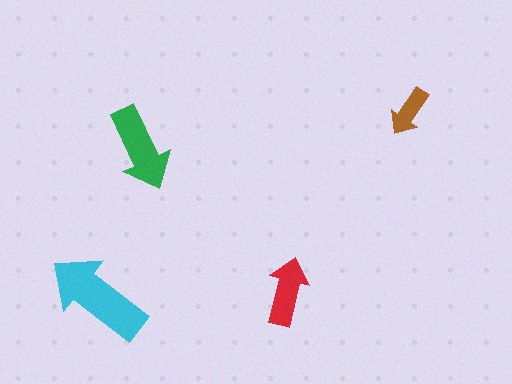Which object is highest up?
The brown arrow is topmost.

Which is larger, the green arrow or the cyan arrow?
The cyan one.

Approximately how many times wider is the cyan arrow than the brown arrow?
About 2 times wider.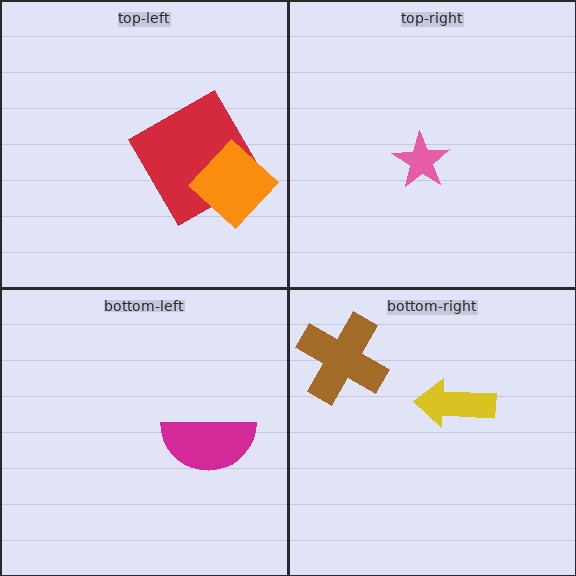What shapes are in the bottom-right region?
The yellow arrow, the brown cross.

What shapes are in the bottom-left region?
The magenta semicircle.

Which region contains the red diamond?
The top-left region.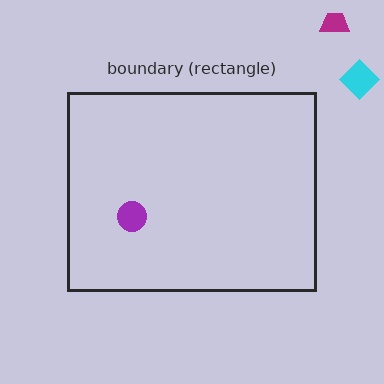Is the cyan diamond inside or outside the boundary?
Outside.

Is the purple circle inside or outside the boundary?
Inside.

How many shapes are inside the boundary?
1 inside, 2 outside.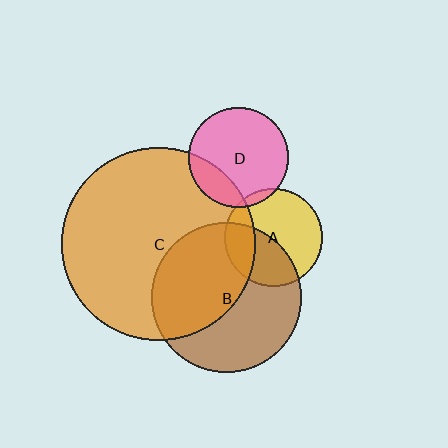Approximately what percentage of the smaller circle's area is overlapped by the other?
Approximately 50%.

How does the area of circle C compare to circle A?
Approximately 4.0 times.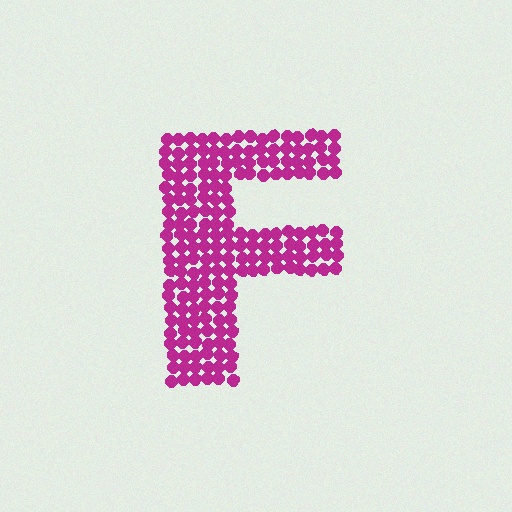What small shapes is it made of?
It is made of small circles.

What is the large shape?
The large shape is the letter F.